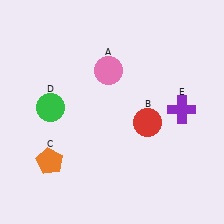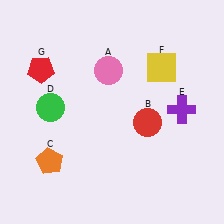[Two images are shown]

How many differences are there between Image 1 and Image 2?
There are 2 differences between the two images.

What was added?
A yellow square (F), a red pentagon (G) were added in Image 2.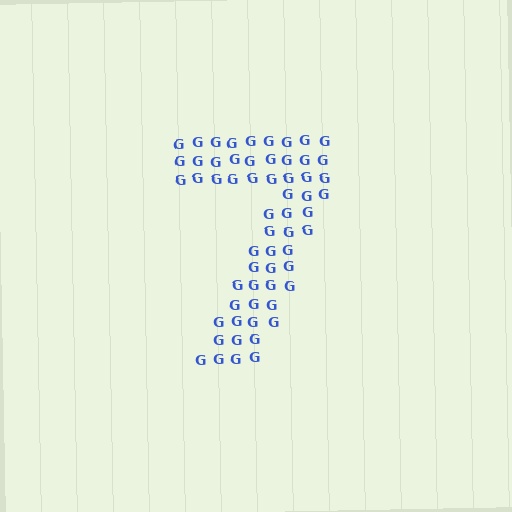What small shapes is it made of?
It is made of small letter G's.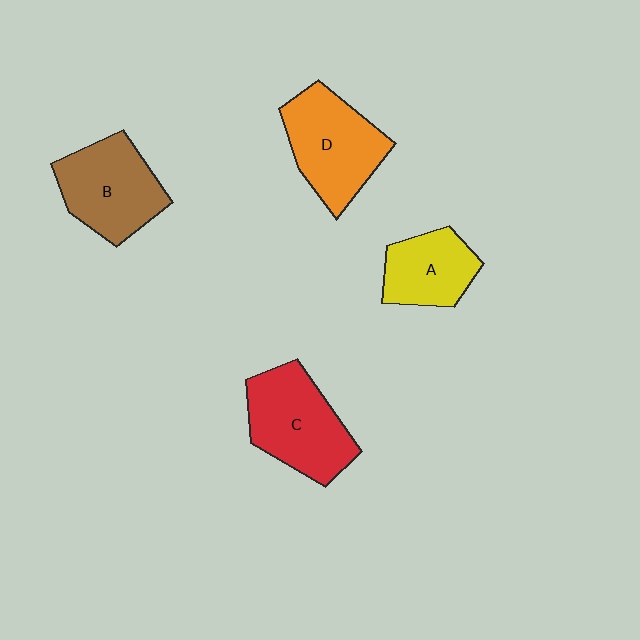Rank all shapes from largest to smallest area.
From largest to smallest: C (red), D (orange), B (brown), A (yellow).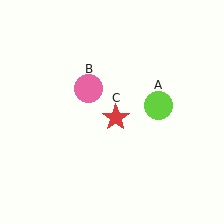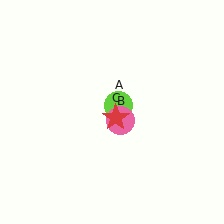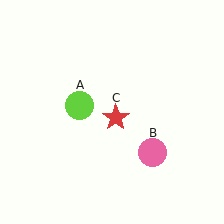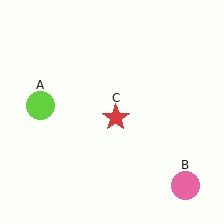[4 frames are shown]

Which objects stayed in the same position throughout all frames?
Red star (object C) remained stationary.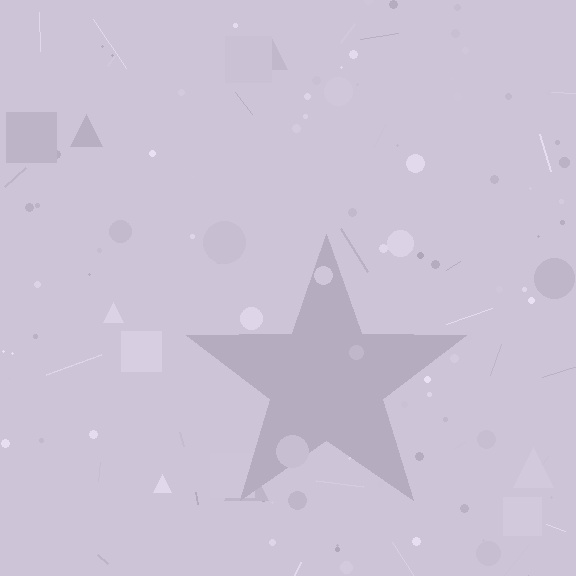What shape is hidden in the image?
A star is hidden in the image.